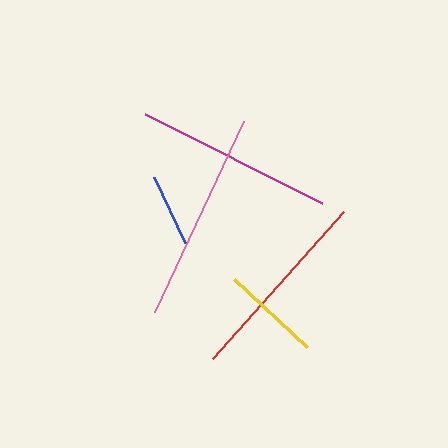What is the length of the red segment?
The red segment is approximately 197 pixels long.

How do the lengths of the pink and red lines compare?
The pink and red lines are approximately the same length.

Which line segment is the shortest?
The blue line is the shortest at approximately 73 pixels.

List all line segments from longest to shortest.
From longest to shortest: pink, magenta, red, yellow, blue.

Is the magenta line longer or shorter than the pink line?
The pink line is longer than the magenta line.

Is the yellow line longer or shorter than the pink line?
The pink line is longer than the yellow line.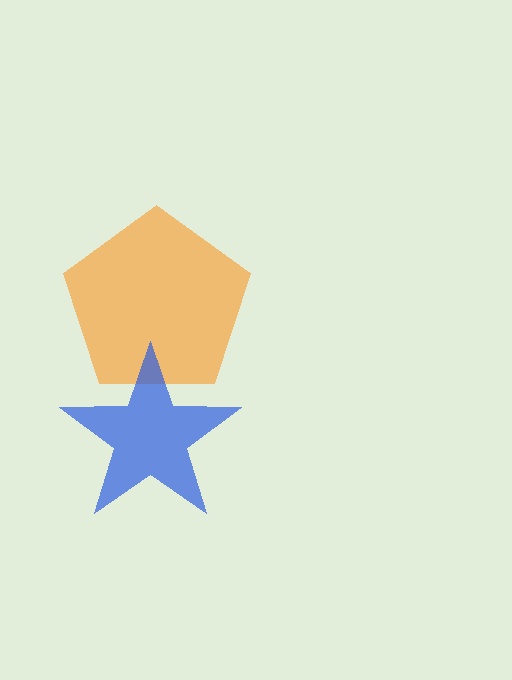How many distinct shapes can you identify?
There are 2 distinct shapes: an orange pentagon, a blue star.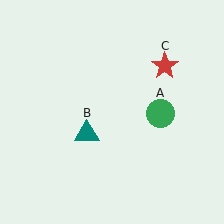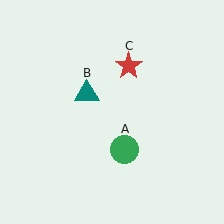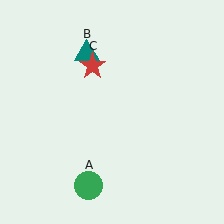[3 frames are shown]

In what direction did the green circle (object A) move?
The green circle (object A) moved down and to the left.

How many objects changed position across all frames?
3 objects changed position: green circle (object A), teal triangle (object B), red star (object C).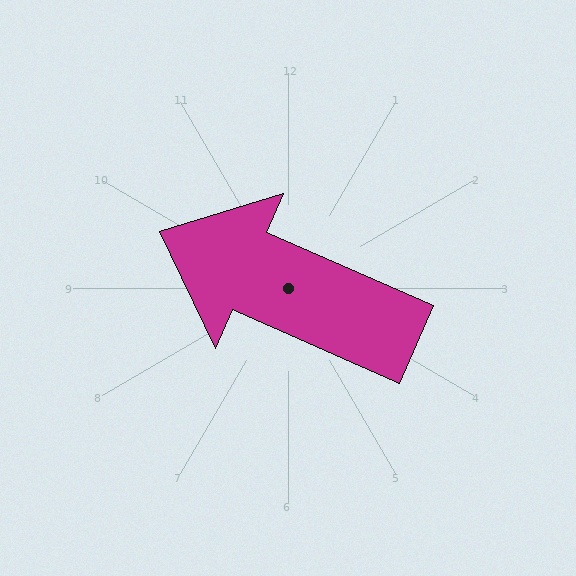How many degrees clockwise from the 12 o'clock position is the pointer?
Approximately 294 degrees.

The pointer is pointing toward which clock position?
Roughly 10 o'clock.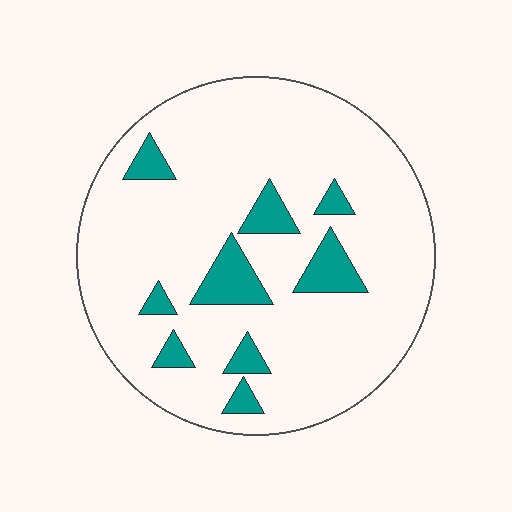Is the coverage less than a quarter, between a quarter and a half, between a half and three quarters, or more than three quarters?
Less than a quarter.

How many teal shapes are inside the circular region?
9.